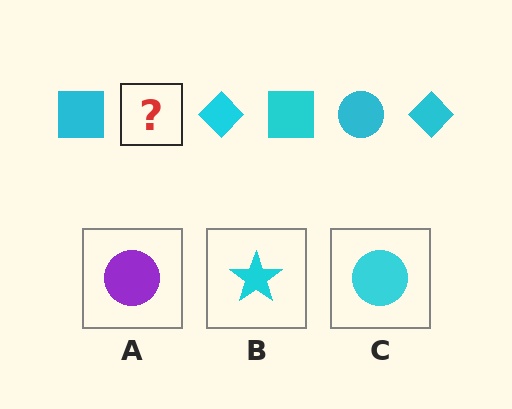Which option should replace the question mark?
Option C.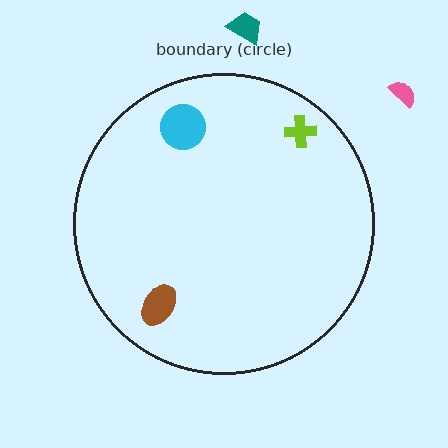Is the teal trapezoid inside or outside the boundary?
Outside.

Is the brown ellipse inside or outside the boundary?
Inside.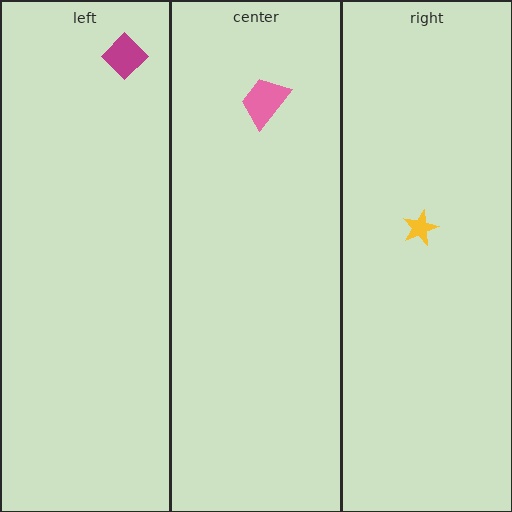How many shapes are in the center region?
1.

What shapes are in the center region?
The pink trapezoid.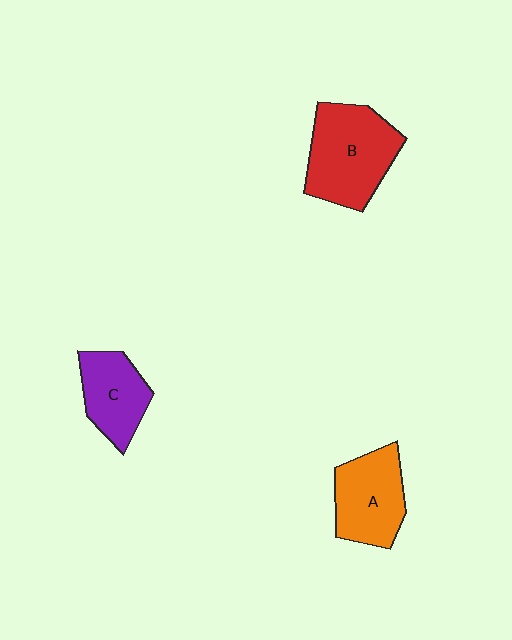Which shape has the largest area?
Shape B (red).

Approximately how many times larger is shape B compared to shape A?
Approximately 1.3 times.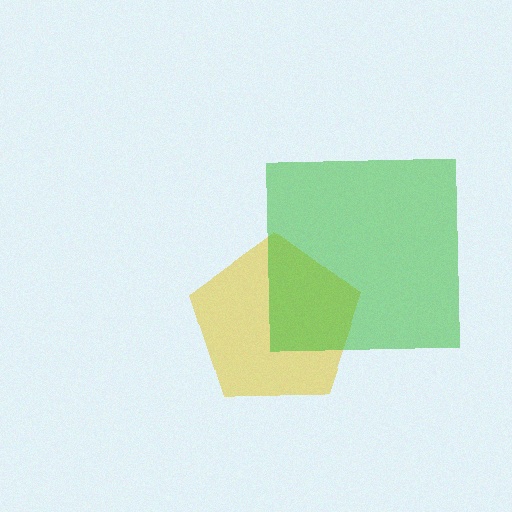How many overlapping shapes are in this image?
There are 2 overlapping shapes in the image.